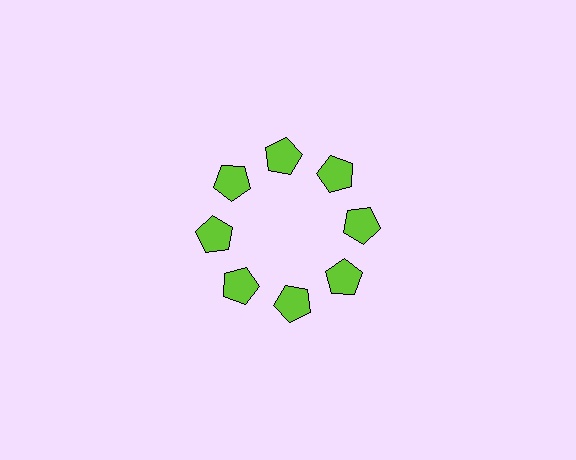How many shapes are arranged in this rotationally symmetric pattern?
There are 8 shapes, arranged in 8 groups of 1.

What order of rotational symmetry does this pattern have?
This pattern has 8-fold rotational symmetry.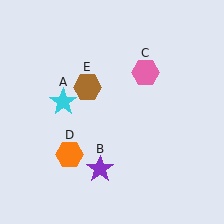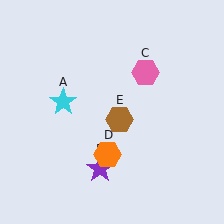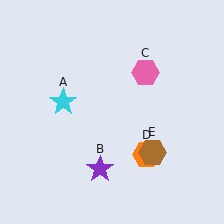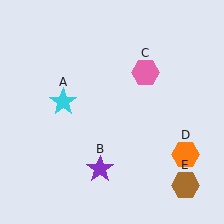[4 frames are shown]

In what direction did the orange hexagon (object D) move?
The orange hexagon (object D) moved right.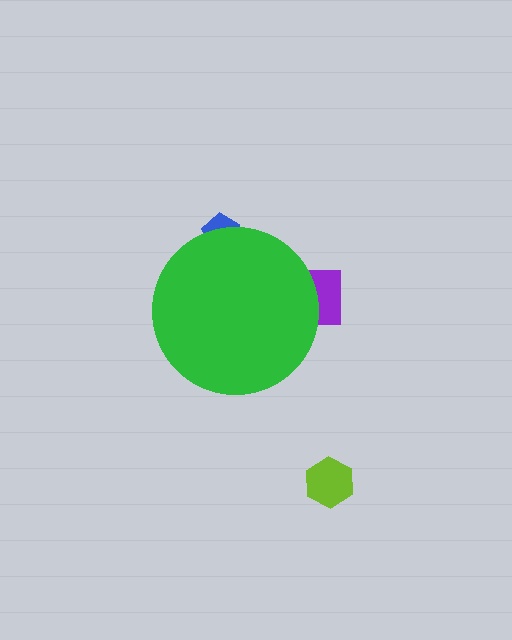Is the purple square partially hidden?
Yes, the purple square is partially hidden behind the green circle.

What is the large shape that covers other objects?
A green circle.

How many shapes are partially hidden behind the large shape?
2 shapes are partially hidden.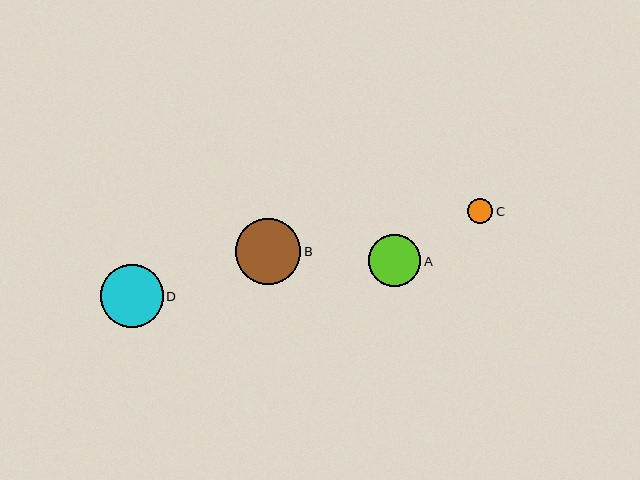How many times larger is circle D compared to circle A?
Circle D is approximately 1.2 times the size of circle A.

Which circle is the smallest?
Circle C is the smallest with a size of approximately 25 pixels.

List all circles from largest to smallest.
From largest to smallest: B, D, A, C.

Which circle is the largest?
Circle B is the largest with a size of approximately 66 pixels.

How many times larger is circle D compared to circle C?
Circle D is approximately 2.5 times the size of circle C.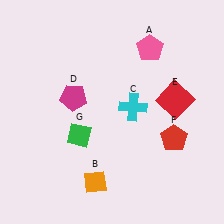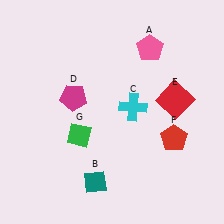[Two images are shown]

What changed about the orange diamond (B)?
In Image 1, B is orange. In Image 2, it changed to teal.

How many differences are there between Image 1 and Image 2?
There is 1 difference between the two images.